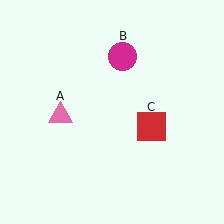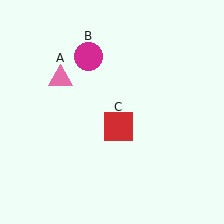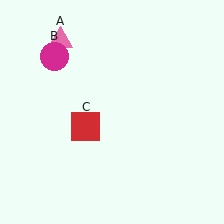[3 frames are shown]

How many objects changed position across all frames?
3 objects changed position: pink triangle (object A), magenta circle (object B), red square (object C).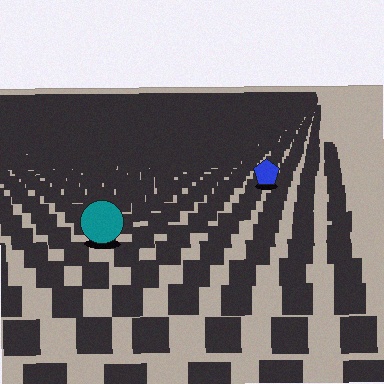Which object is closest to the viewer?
The teal circle is closest. The texture marks near it are larger and more spread out.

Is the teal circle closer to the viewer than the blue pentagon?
Yes. The teal circle is closer — you can tell from the texture gradient: the ground texture is coarser near it.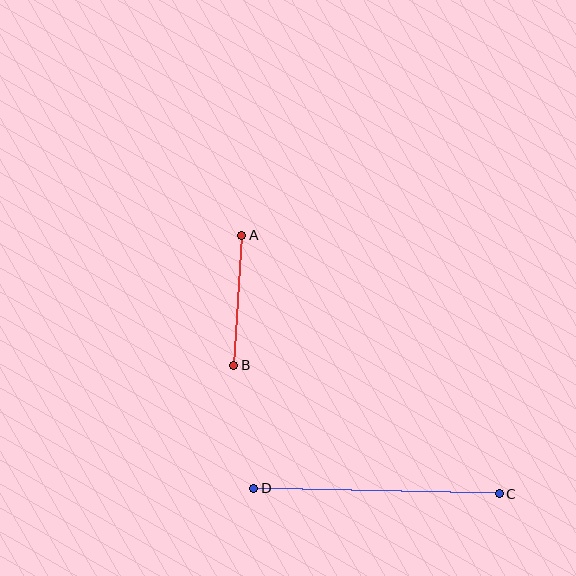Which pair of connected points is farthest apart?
Points C and D are farthest apart.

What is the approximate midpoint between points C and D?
The midpoint is at approximately (377, 491) pixels.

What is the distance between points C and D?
The distance is approximately 245 pixels.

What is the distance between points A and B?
The distance is approximately 130 pixels.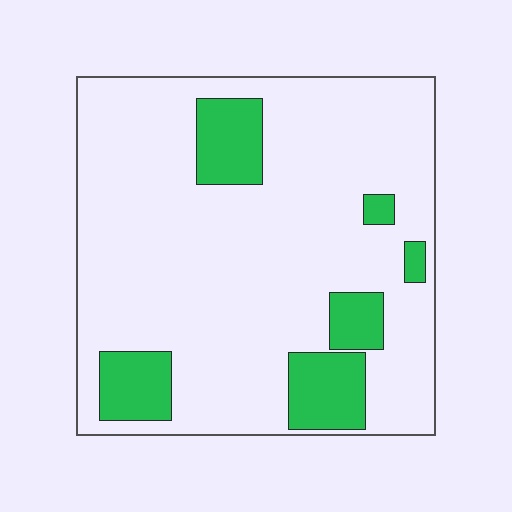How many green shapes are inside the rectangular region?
6.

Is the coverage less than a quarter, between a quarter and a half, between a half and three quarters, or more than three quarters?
Less than a quarter.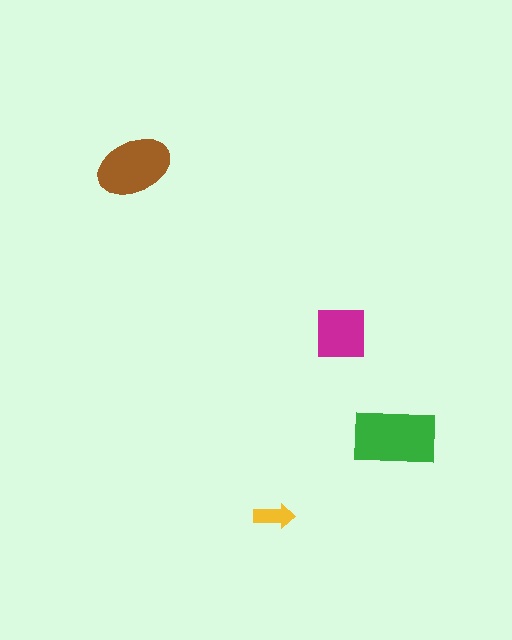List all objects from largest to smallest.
The green rectangle, the brown ellipse, the magenta square, the yellow arrow.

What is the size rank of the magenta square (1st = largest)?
3rd.